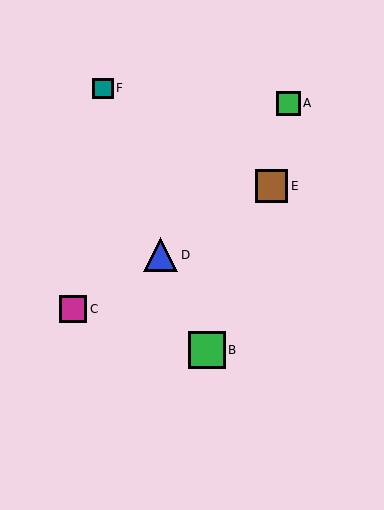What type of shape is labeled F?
Shape F is a teal square.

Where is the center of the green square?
The center of the green square is at (288, 103).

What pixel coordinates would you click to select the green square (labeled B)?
Click at (207, 350) to select the green square B.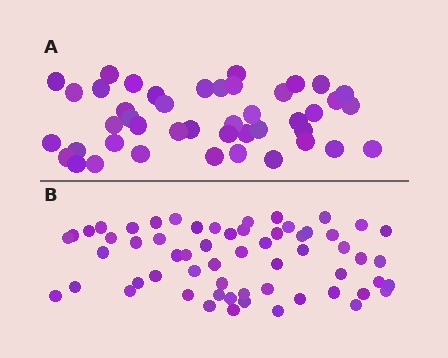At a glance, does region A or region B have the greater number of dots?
Region B (the bottom region) has more dots.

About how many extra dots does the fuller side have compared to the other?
Region B has approximately 15 more dots than region A.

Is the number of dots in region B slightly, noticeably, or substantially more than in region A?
Region B has noticeably more, but not dramatically so. The ratio is roughly 1.4 to 1.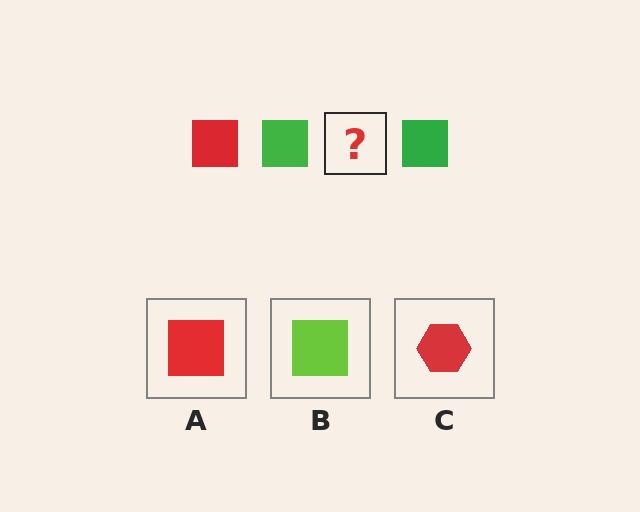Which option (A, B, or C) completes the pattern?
A.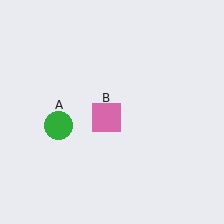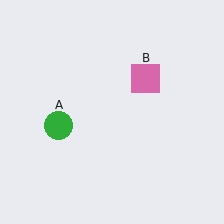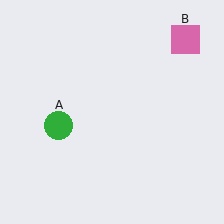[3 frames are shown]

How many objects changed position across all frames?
1 object changed position: pink square (object B).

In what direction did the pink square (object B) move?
The pink square (object B) moved up and to the right.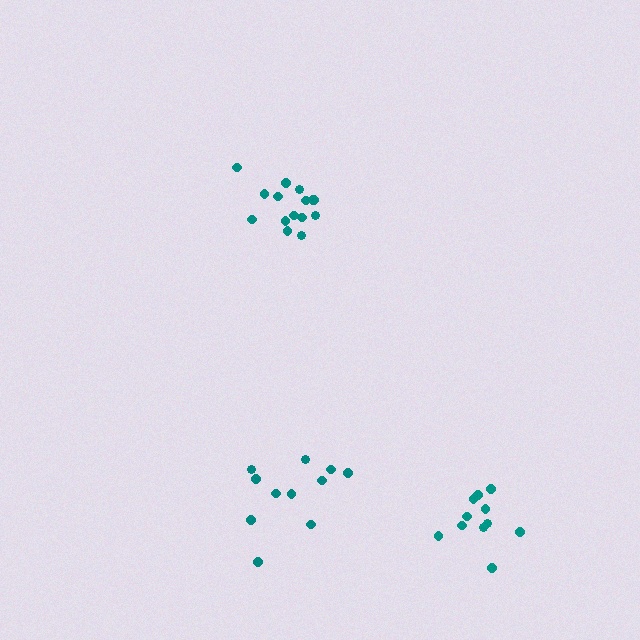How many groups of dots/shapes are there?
There are 3 groups.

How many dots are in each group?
Group 1: 15 dots, Group 2: 11 dots, Group 3: 11 dots (37 total).